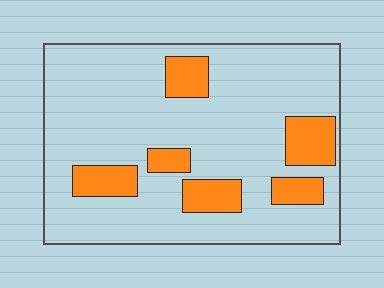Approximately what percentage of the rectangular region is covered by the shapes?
Approximately 20%.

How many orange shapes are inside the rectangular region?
6.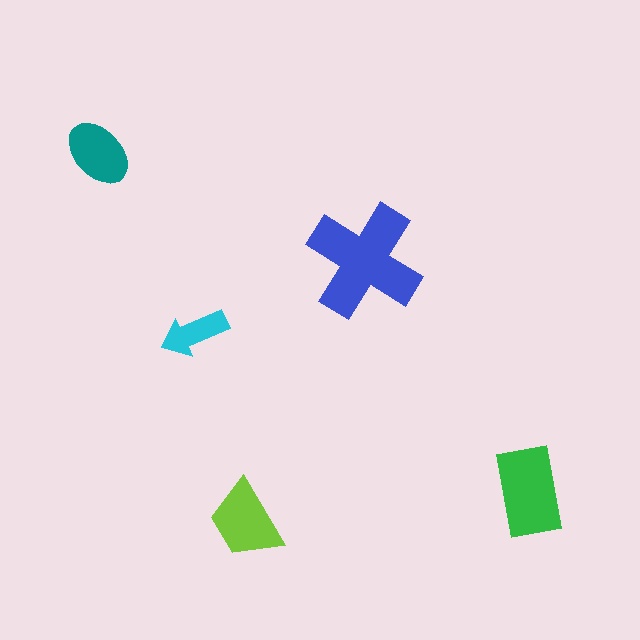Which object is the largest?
The blue cross.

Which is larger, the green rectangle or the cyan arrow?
The green rectangle.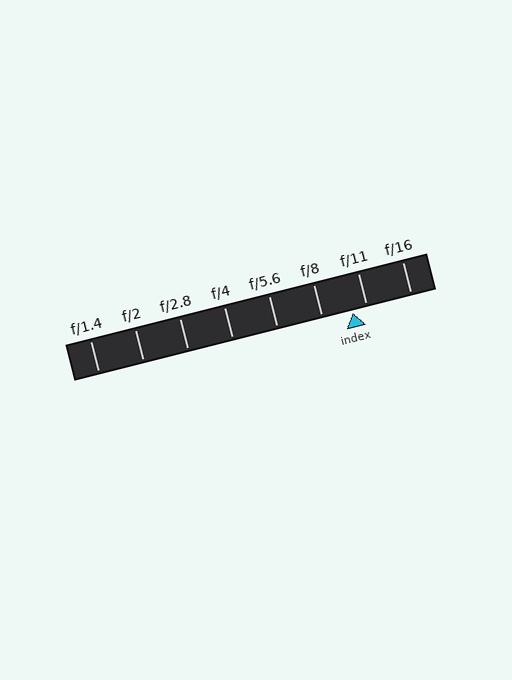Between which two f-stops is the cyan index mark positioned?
The index mark is between f/8 and f/11.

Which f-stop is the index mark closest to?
The index mark is closest to f/11.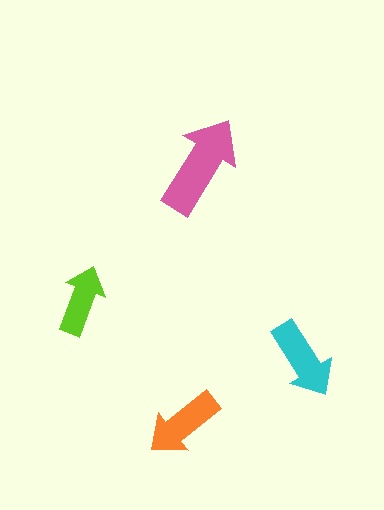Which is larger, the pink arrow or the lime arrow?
The pink one.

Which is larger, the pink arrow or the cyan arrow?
The pink one.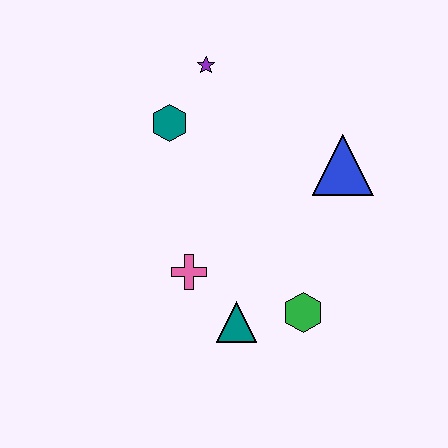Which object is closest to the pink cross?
The teal triangle is closest to the pink cross.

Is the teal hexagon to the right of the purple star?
No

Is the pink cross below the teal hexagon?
Yes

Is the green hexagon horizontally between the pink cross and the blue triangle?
Yes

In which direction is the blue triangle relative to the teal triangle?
The blue triangle is above the teal triangle.